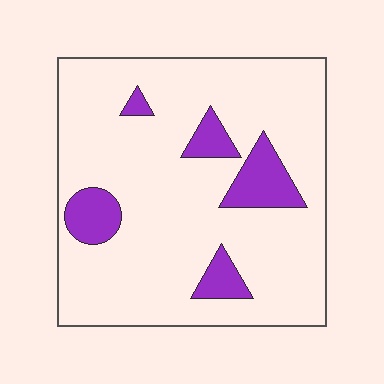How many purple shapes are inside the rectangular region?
5.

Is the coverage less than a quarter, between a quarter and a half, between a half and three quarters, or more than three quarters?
Less than a quarter.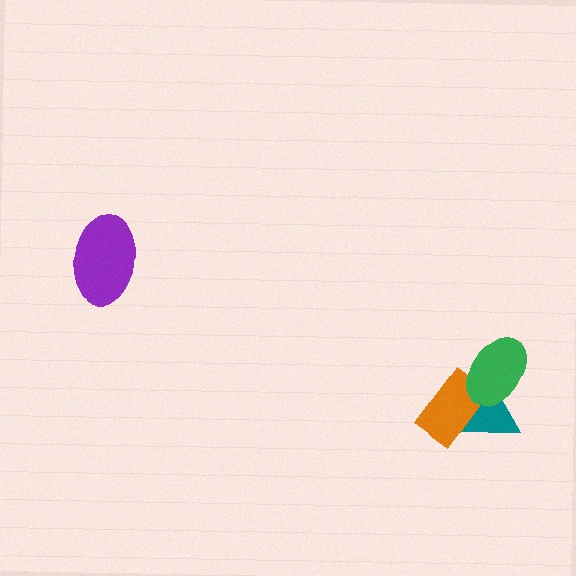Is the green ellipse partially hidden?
No, no other shape covers it.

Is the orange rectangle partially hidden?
Yes, it is partially covered by another shape.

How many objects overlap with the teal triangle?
2 objects overlap with the teal triangle.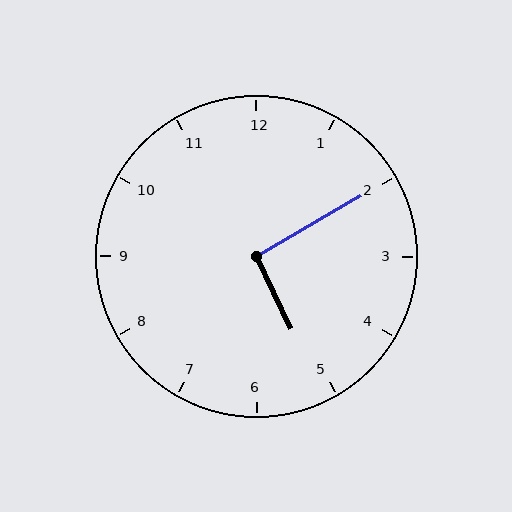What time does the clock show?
5:10.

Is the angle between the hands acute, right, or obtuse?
It is right.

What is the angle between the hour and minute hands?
Approximately 95 degrees.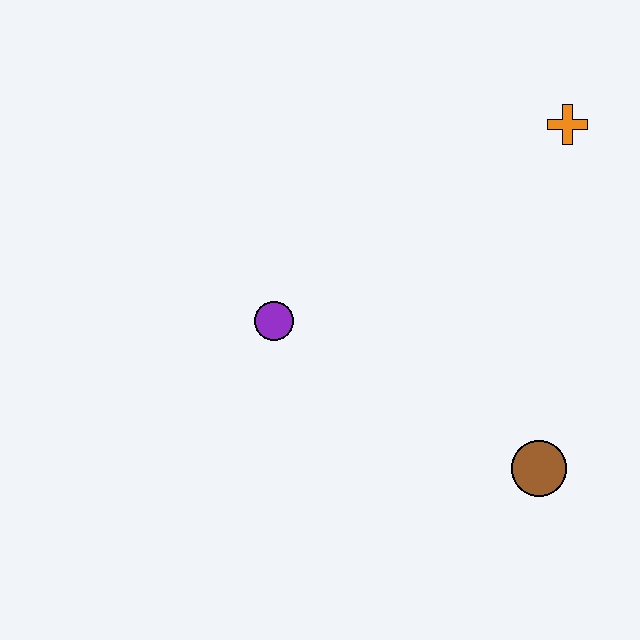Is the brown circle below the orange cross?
Yes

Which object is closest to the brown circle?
The purple circle is closest to the brown circle.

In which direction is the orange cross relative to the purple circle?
The orange cross is to the right of the purple circle.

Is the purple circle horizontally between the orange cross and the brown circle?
No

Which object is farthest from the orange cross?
The purple circle is farthest from the orange cross.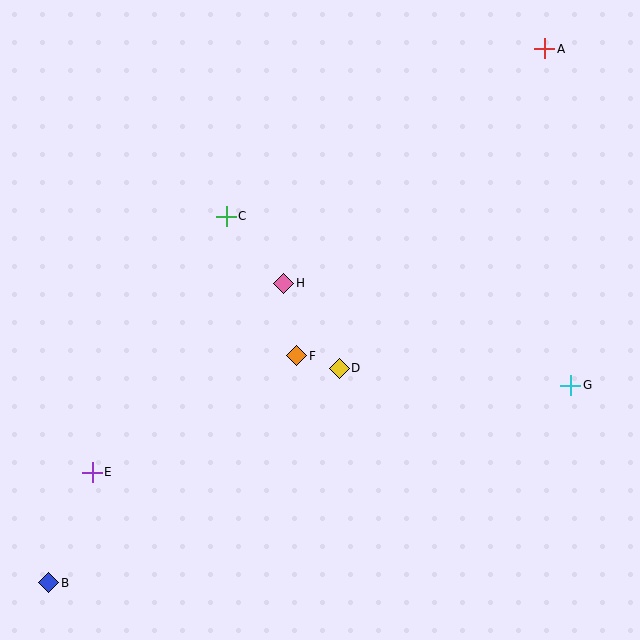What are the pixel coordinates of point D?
Point D is at (339, 368).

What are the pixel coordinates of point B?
Point B is at (49, 583).